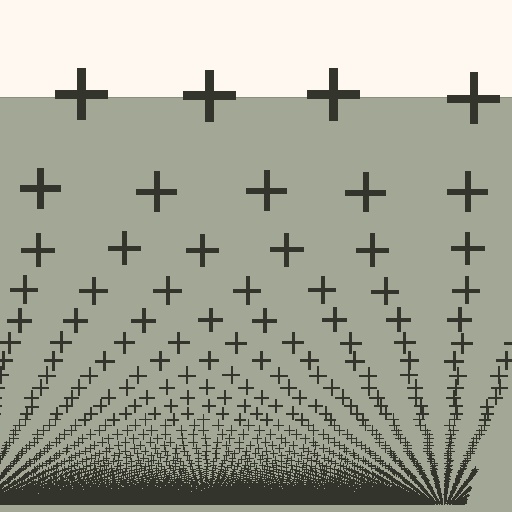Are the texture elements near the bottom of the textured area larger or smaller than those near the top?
Smaller. The gradient is inverted — elements near the bottom are smaller and denser.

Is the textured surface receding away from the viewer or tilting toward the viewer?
The surface appears to tilt toward the viewer. Texture elements get larger and sparser toward the top.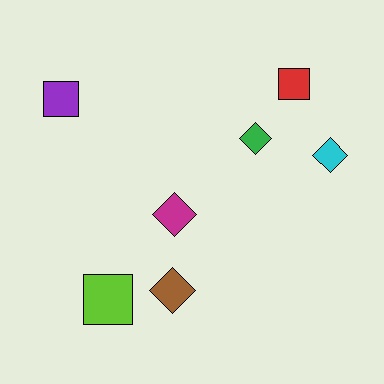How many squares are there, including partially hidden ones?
There are 3 squares.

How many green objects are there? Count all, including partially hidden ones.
There is 1 green object.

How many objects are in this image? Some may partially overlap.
There are 7 objects.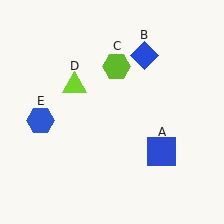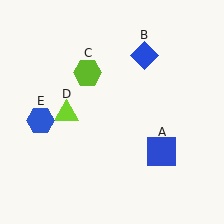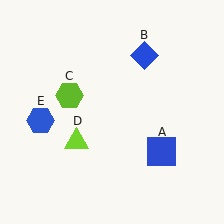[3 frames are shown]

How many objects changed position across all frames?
2 objects changed position: lime hexagon (object C), lime triangle (object D).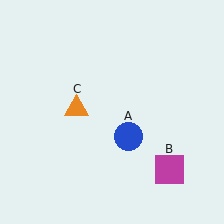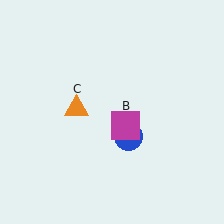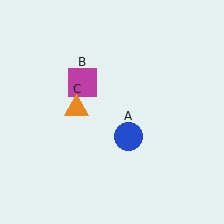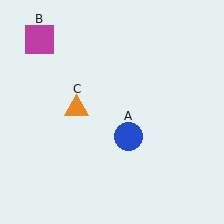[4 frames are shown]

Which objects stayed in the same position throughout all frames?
Blue circle (object A) and orange triangle (object C) remained stationary.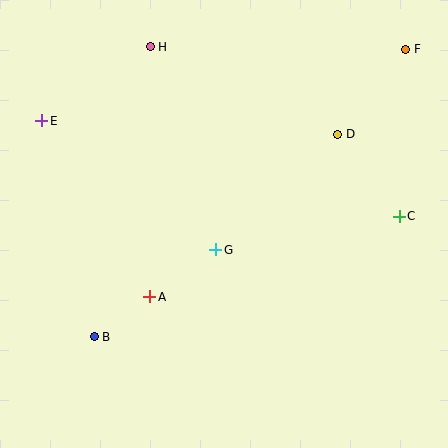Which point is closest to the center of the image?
Point G at (216, 250) is closest to the center.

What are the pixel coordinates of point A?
Point A is at (150, 297).